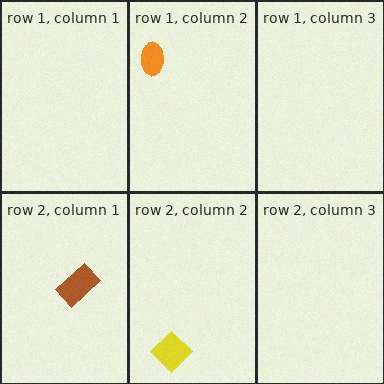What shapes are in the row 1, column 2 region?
The orange ellipse.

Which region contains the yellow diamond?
The row 2, column 2 region.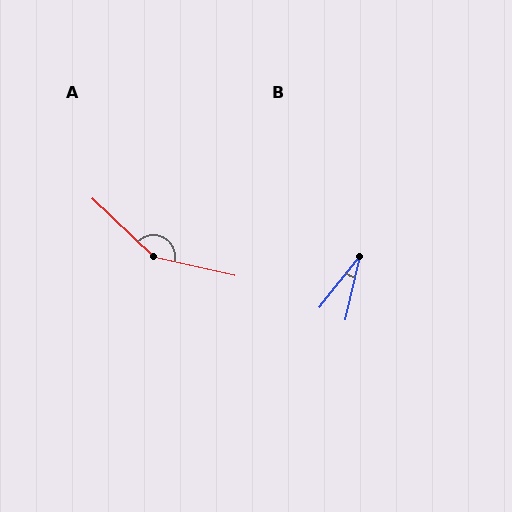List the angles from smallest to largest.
B (25°), A (150°).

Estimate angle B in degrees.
Approximately 25 degrees.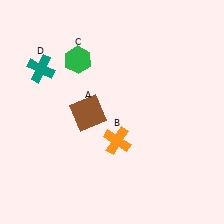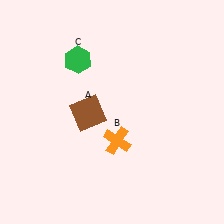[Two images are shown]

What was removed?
The teal cross (D) was removed in Image 2.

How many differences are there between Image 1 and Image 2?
There is 1 difference between the two images.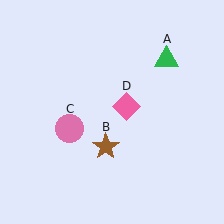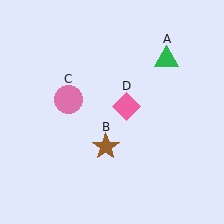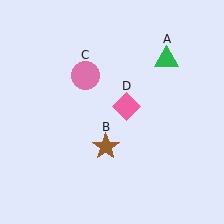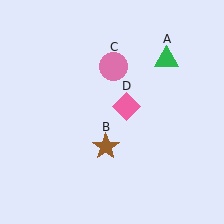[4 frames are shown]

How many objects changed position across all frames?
1 object changed position: pink circle (object C).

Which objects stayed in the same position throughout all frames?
Green triangle (object A) and brown star (object B) and pink diamond (object D) remained stationary.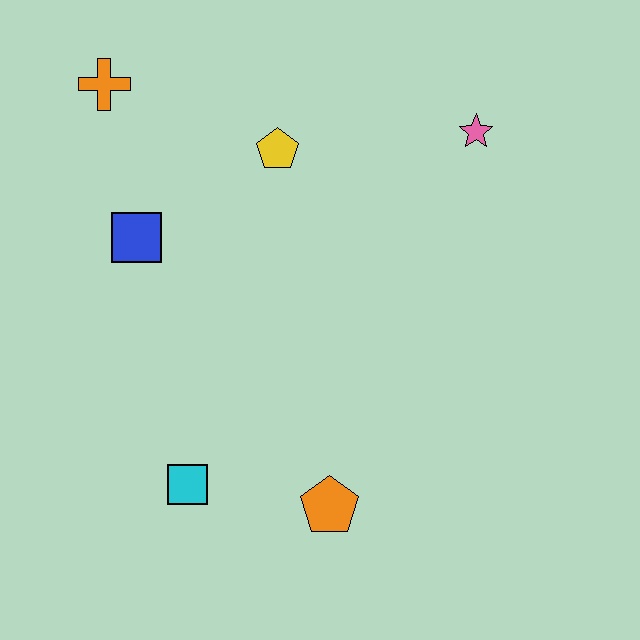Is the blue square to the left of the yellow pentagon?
Yes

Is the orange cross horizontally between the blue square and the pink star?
No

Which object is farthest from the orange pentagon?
The orange cross is farthest from the orange pentagon.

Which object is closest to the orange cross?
The blue square is closest to the orange cross.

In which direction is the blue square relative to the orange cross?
The blue square is below the orange cross.